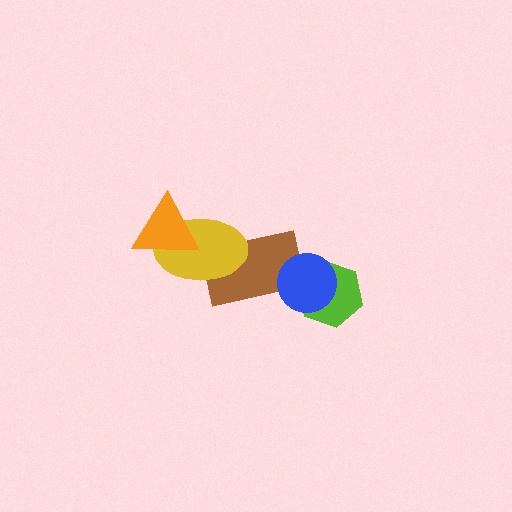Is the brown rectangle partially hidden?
Yes, it is partially covered by another shape.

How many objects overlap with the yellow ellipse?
2 objects overlap with the yellow ellipse.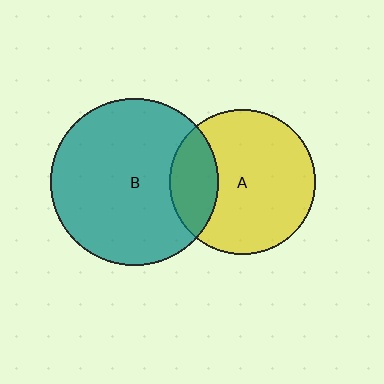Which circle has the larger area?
Circle B (teal).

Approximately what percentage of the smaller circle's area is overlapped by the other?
Approximately 25%.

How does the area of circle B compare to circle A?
Approximately 1.3 times.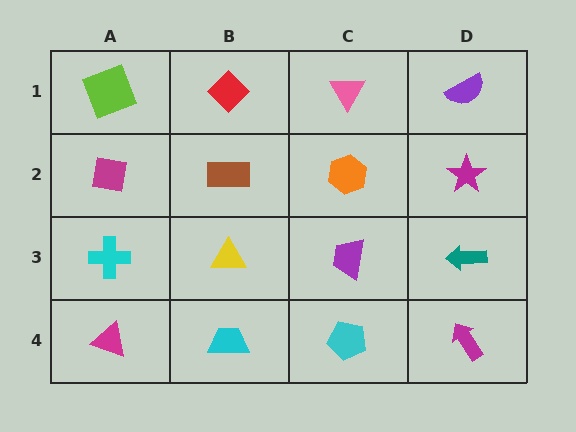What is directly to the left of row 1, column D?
A pink triangle.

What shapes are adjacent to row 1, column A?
A magenta square (row 2, column A), a red diamond (row 1, column B).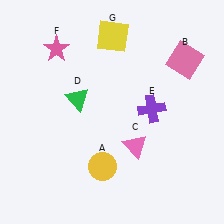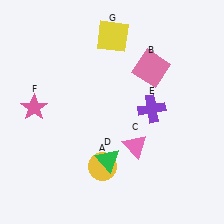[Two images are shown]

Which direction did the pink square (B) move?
The pink square (B) moved left.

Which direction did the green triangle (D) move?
The green triangle (D) moved down.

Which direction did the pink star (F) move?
The pink star (F) moved down.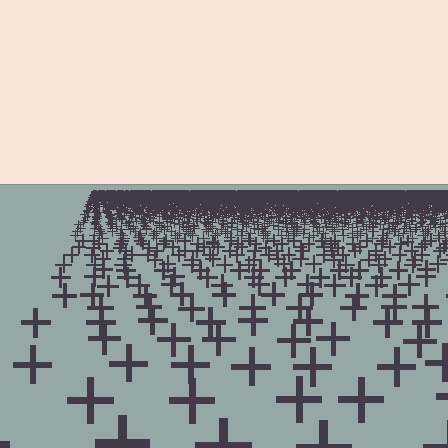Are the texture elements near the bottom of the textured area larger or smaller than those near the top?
Larger. Near the bottom, elements are closer to the viewer and appear at a bigger on-screen size.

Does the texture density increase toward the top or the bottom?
Density increases toward the top.